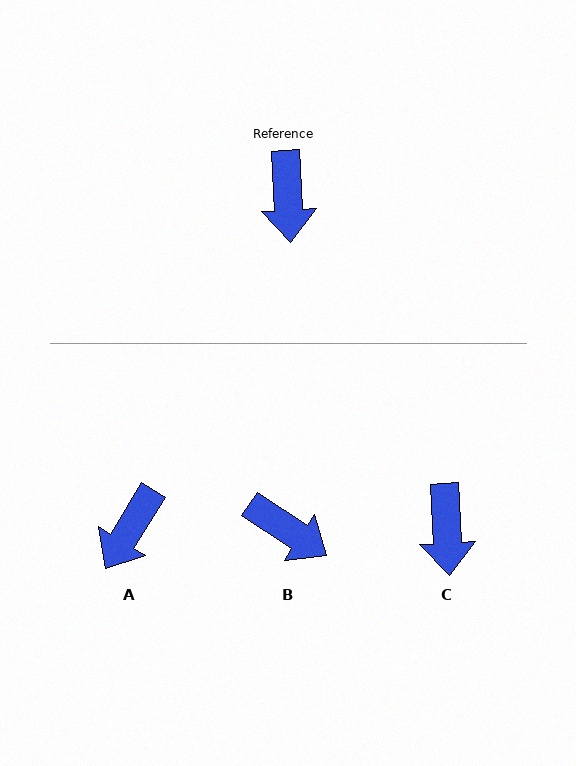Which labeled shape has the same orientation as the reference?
C.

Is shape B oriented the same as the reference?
No, it is off by about 53 degrees.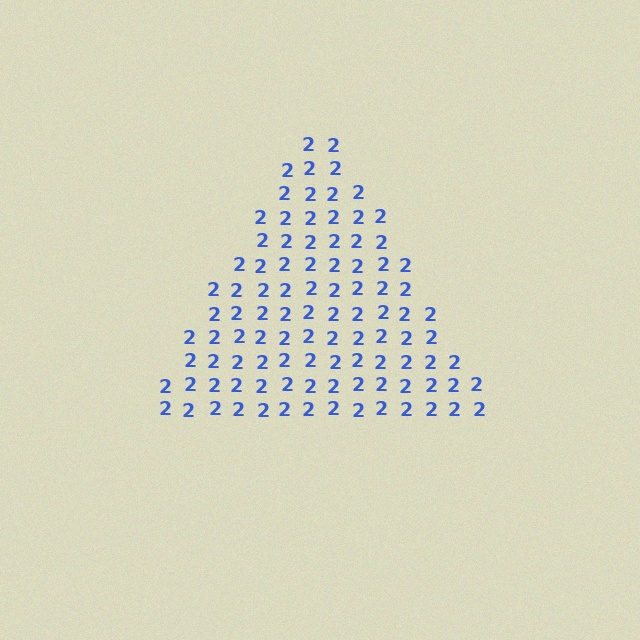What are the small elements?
The small elements are digit 2's.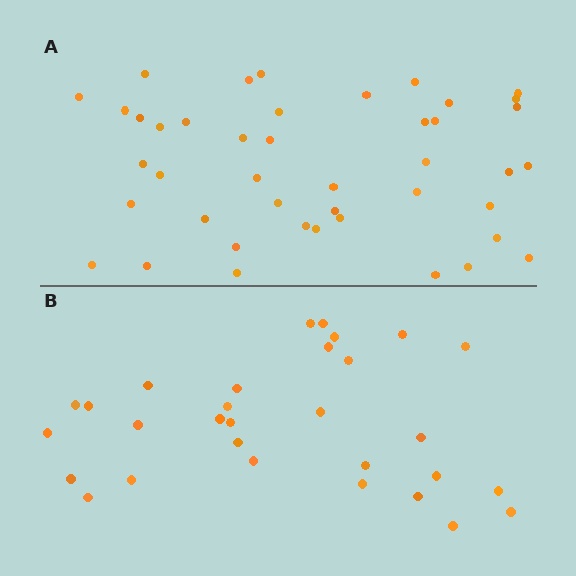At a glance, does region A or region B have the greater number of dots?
Region A (the top region) has more dots.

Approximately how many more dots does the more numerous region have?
Region A has approximately 15 more dots than region B.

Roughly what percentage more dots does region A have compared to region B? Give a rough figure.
About 45% more.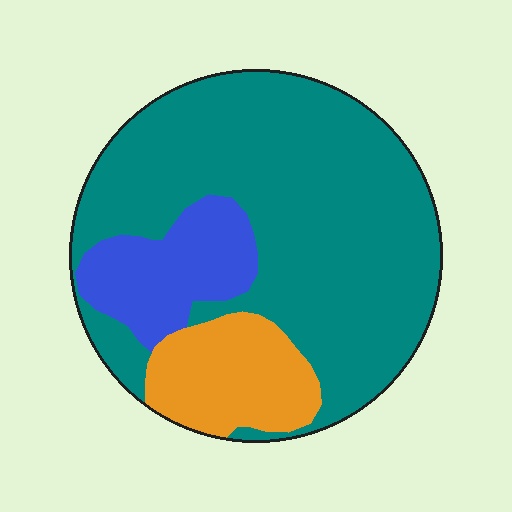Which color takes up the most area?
Teal, at roughly 70%.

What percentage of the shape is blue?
Blue covers 15% of the shape.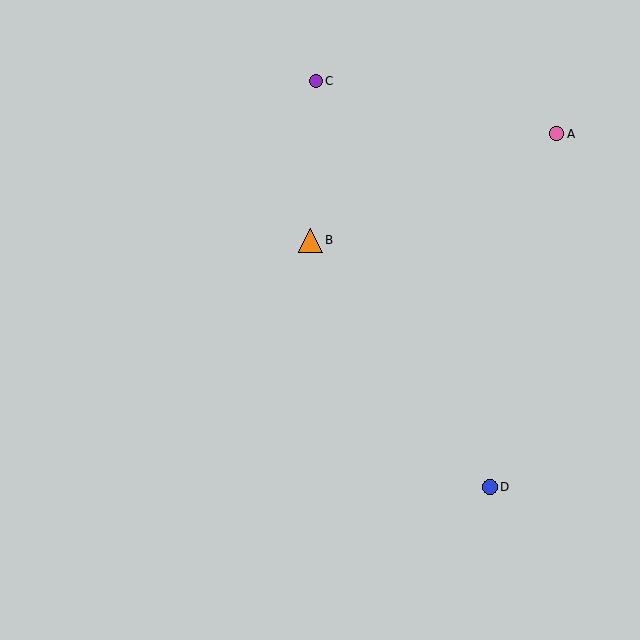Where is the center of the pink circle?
The center of the pink circle is at (557, 134).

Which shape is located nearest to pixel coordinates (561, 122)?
The pink circle (labeled A) at (557, 134) is nearest to that location.